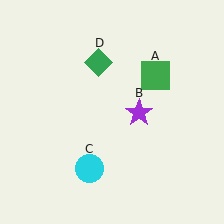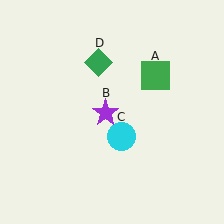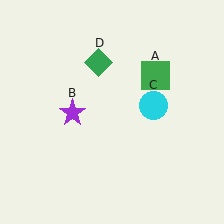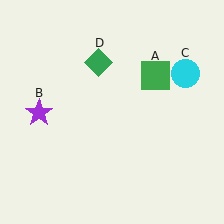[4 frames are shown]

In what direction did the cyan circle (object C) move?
The cyan circle (object C) moved up and to the right.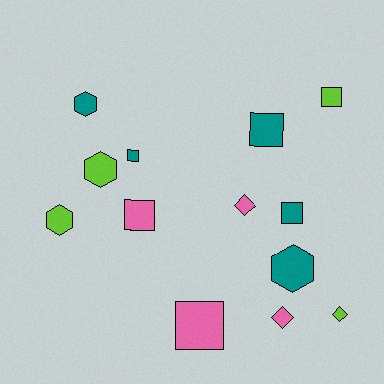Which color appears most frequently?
Teal, with 5 objects.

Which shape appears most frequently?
Square, with 6 objects.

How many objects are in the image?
There are 13 objects.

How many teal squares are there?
There are 3 teal squares.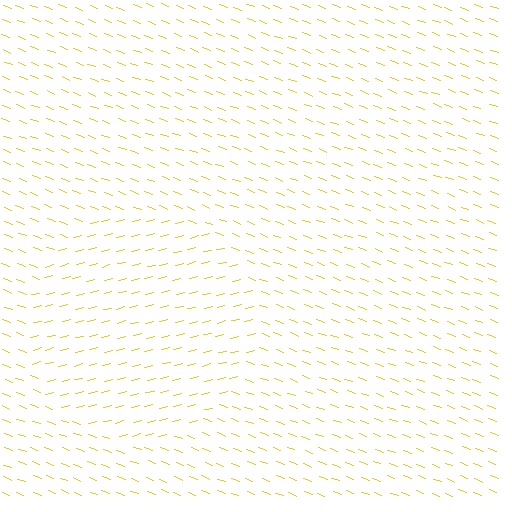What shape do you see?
I see a circle.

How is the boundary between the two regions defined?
The boundary is defined purely by a change in line orientation (approximately 35 degrees difference). All lines are the same color and thickness.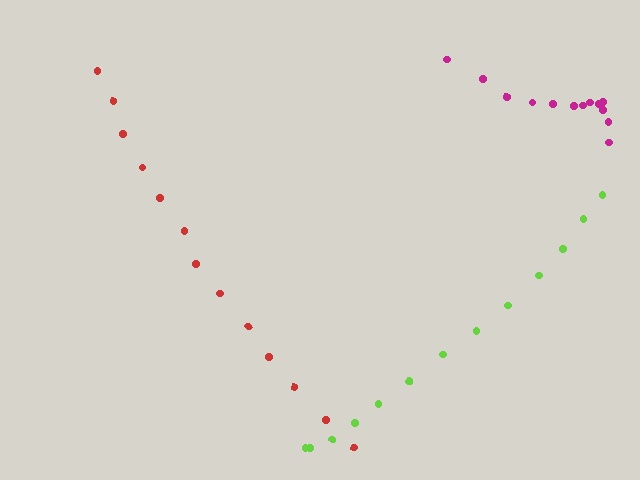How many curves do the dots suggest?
There are 3 distinct paths.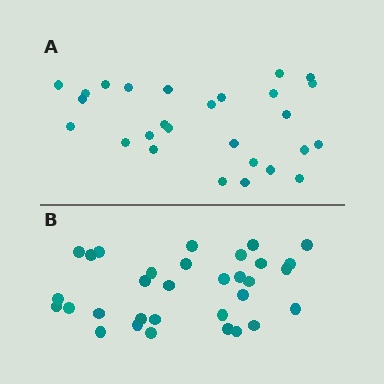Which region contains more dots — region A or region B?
Region B (the bottom region) has more dots.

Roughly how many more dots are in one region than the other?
Region B has about 5 more dots than region A.